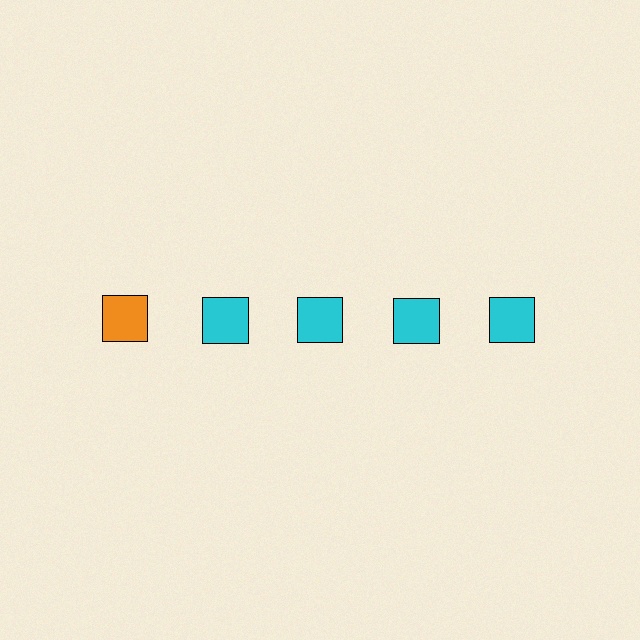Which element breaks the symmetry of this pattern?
The orange square in the top row, leftmost column breaks the symmetry. All other shapes are cyan squares.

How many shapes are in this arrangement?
There are 5 shapes arranged in a grid pattern.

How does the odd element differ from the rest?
It has a different color: orange instead of cyan.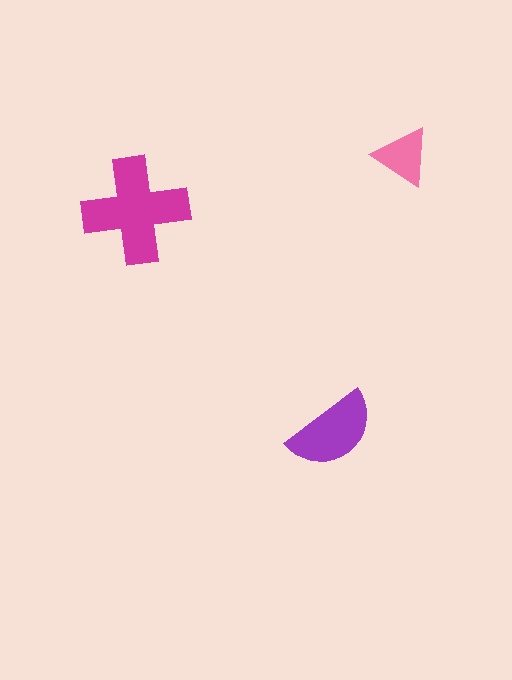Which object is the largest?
The magenta cross.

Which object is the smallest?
The pink triangle.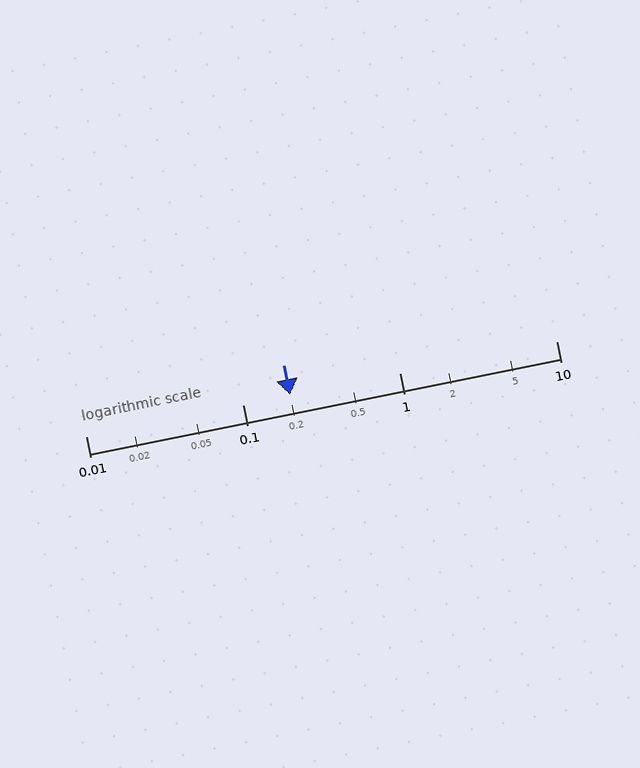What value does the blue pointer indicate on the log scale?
The pointer indicates approximately 0.2.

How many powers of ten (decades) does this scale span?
The scale spans 3 decades, from 0.01 to 10.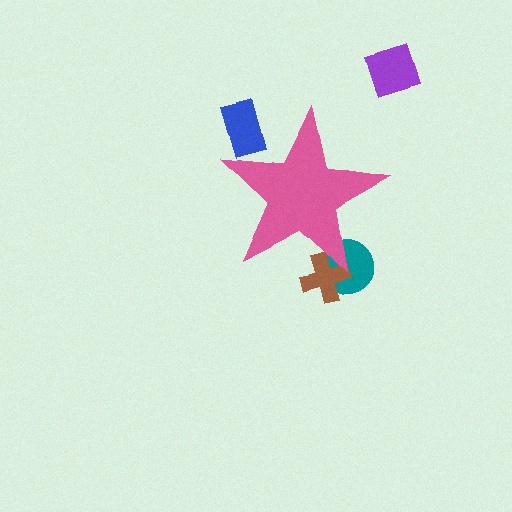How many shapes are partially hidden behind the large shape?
3 shapes are partially hidden.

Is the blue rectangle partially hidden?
Yes, the blue rectangle is partially hidden behind the pink star.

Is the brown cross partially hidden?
Yes, the brown cross is partially hidden behind the pink star.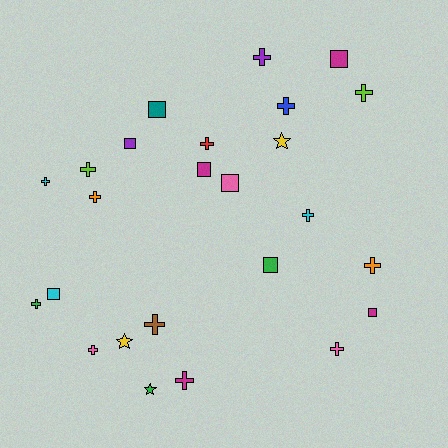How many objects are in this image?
There are 25 objects.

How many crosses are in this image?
There are 14 crosses.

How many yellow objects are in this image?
There are 2 yellow objects.